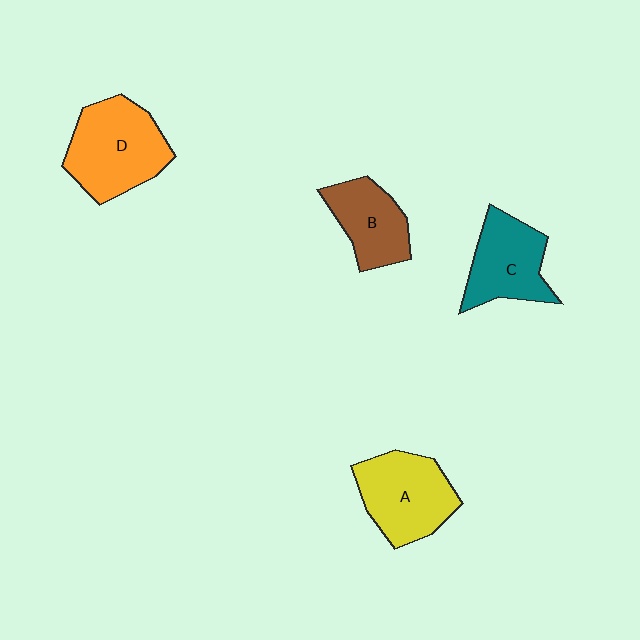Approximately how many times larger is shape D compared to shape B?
Approximately 1.5 times.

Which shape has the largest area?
Shape D (orange).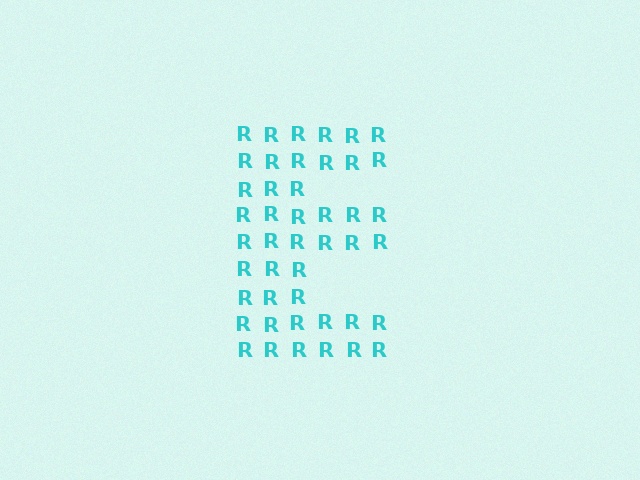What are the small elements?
The small elements are letter R's.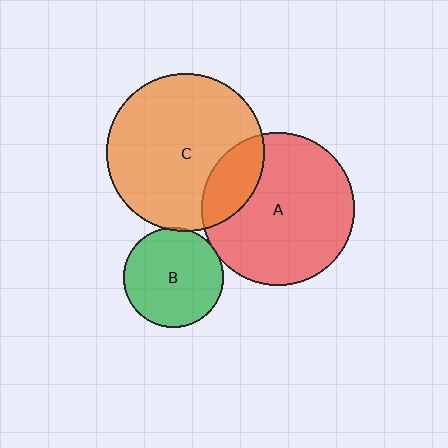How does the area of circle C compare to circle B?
Approximately 2.5 times.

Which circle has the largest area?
Circle C (orange).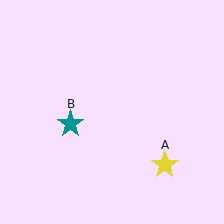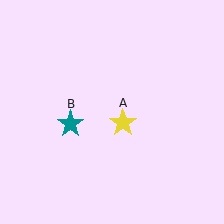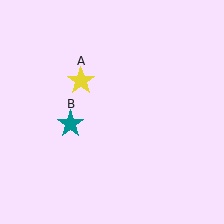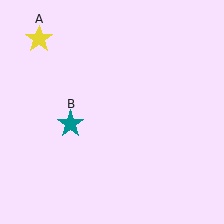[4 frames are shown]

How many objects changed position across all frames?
1 object changed position: yellow star (object A).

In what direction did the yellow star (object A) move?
The yellow star (object A) moved up and to the left.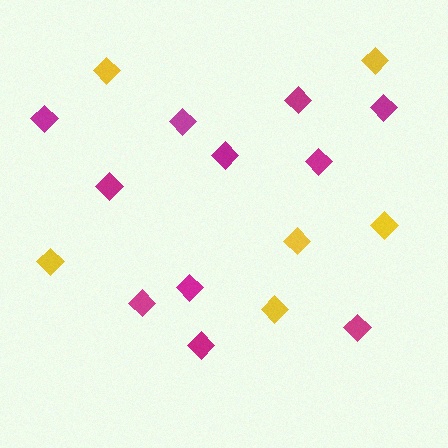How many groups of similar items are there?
There are 2 groups: one group of yellow diamonds (6) and one group of magenta diamonds (11).